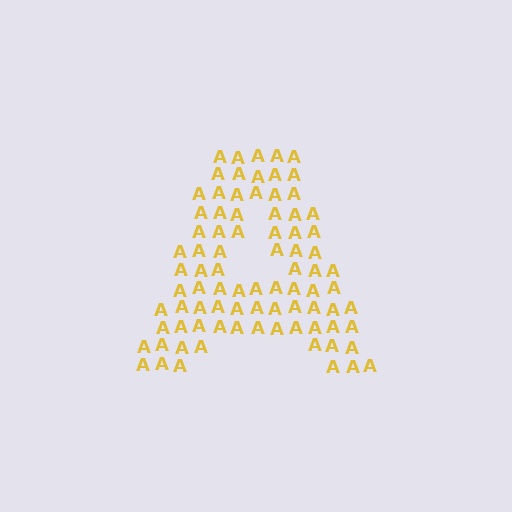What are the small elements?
The small elements are letter A's.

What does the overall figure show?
The overall figure shows the letter A.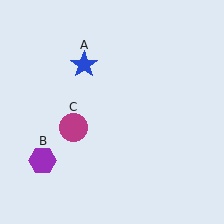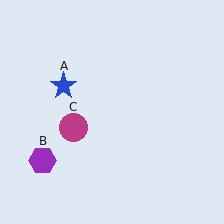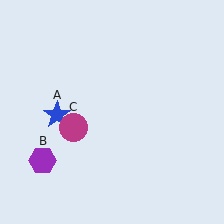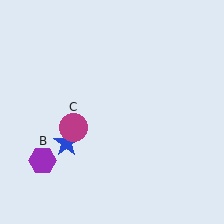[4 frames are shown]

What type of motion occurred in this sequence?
The blue star (object A) rotated counterclockwise around the center of the scene.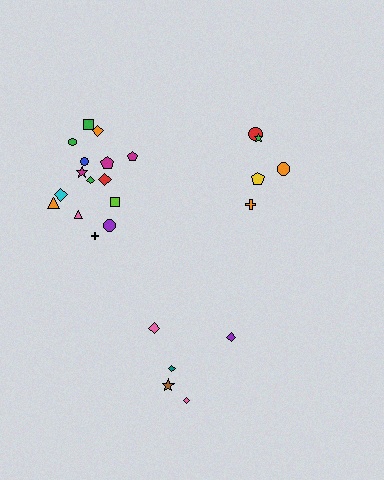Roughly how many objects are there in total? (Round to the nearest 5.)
Roughly 25 objects in total.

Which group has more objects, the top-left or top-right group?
The top-left group.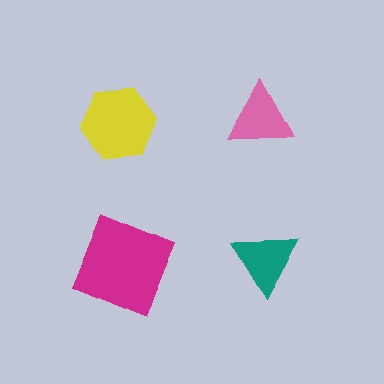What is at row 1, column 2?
A pink triangle.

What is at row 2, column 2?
A teal triangle.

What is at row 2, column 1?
A magenta square.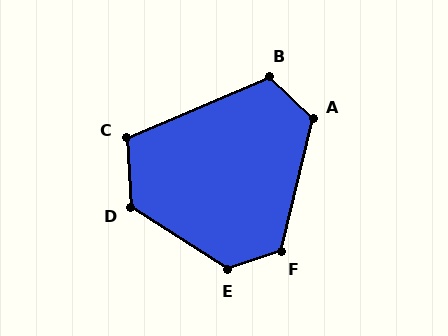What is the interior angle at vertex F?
Approximately 122 degrees (obtuse).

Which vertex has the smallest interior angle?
C, at approximately 110 degrees.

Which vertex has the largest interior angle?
E, at approximately 129 degrees.